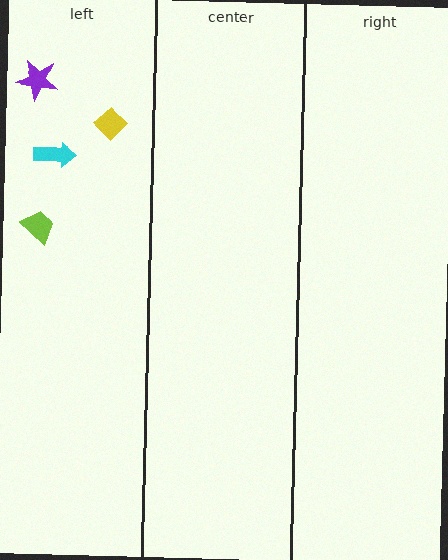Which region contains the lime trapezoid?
The left region.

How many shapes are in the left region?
4.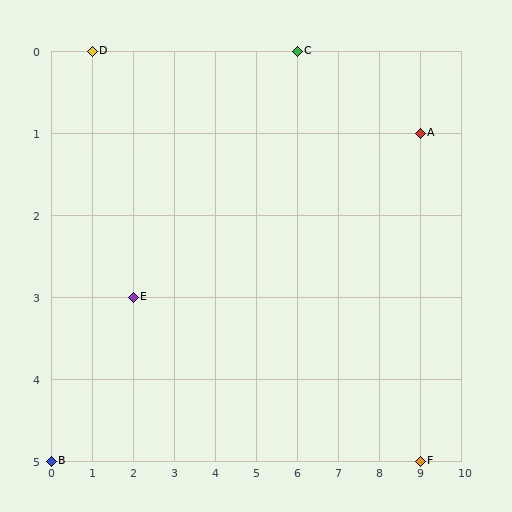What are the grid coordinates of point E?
Point E is at grid coordinates (2, 3).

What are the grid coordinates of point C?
Point C is at grid coordinates (6, 0).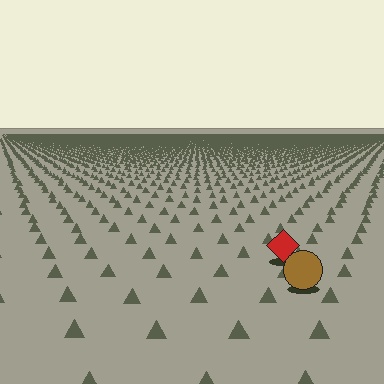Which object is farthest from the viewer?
The red diamond is farthest from the viewer. It appears smaller and the ground texture around it is denser.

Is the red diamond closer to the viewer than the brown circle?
No. The brown circle is closer — you can tell from the texture gradient: the ground texture is coarser near it.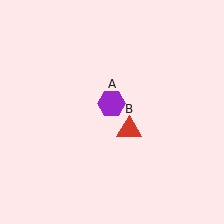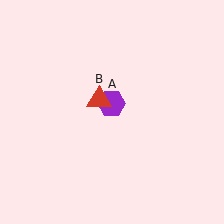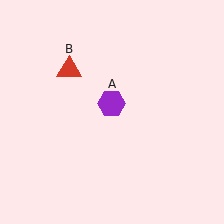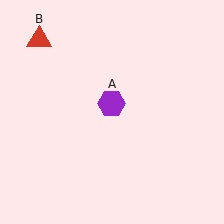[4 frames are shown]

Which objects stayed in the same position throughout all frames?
Purple hexagon (object A) remained stationary.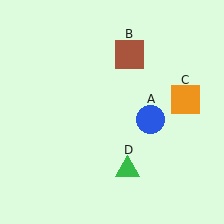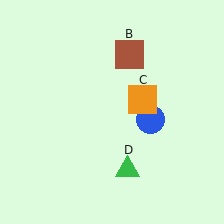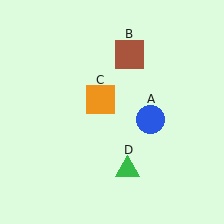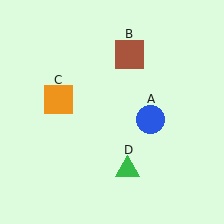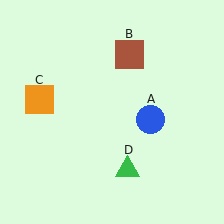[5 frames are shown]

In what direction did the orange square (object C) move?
The orange square (object C) moved left.